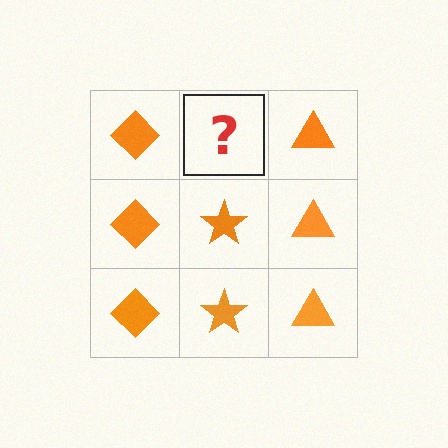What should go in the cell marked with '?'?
The missing cell should contain an orange star.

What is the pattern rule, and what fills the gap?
The rule is that each column has a consistent shape. The gap should be filled with an orange star.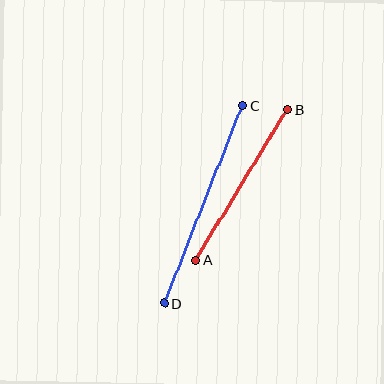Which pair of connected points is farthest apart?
Points C and D are farthest apart.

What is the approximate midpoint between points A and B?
The midpoint is at approximately (241, 185) pixels.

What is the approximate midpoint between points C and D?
The midpoint is at approximately (203, 204) pixels.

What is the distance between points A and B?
The distance is approximately 177 pixels.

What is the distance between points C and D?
The distance is approximately 212 pixels.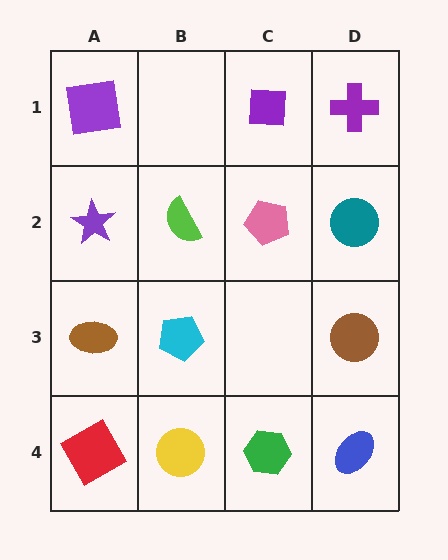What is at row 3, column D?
A brown circle.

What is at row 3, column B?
A cyan pentagon.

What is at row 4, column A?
A red square.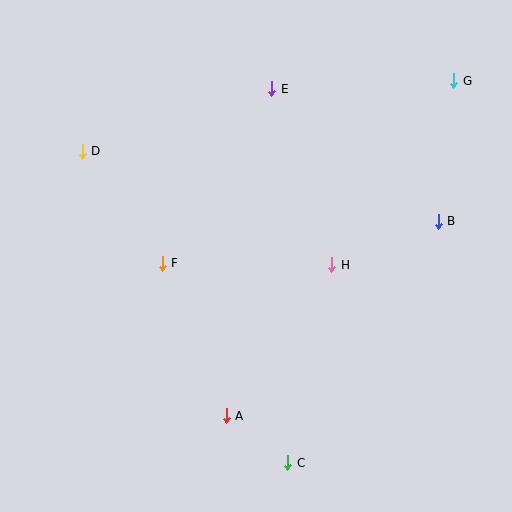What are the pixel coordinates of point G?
Point G is at (454, 81).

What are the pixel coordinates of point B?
Point B is at (438, 221).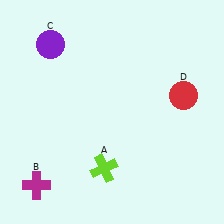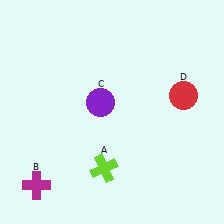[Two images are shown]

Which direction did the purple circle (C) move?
The purple circle (C) moved down.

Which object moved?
The purple circle (C) moved down.